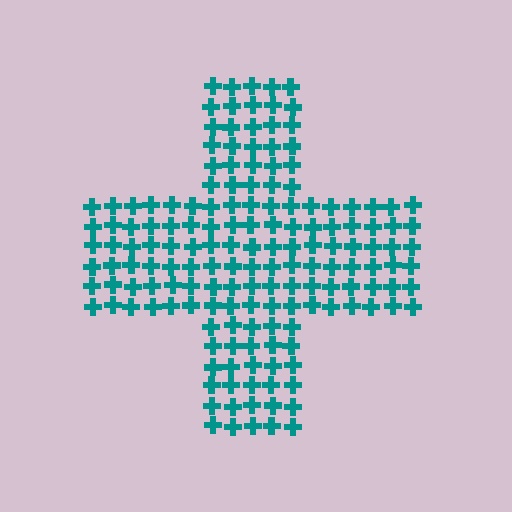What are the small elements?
The small elements are crosses.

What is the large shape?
The large shape is a cross.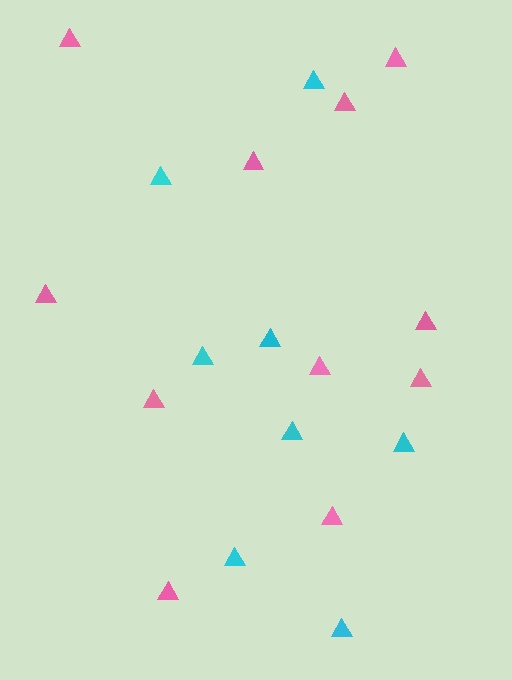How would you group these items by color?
There are 2 groups: one group of cyan triangles (8) and one group of pink triangles (11).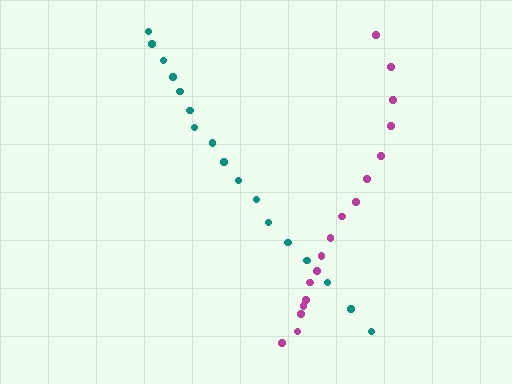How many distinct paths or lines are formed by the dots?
There are 2 distinct paths.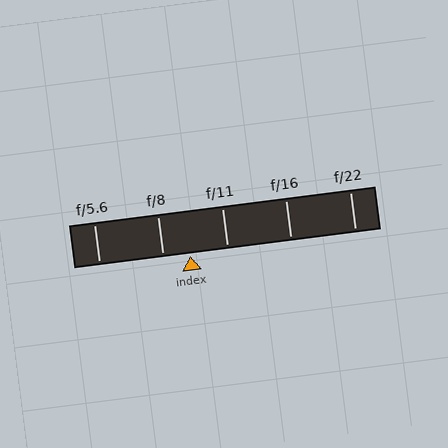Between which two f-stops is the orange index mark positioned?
The index mark is between f/8 and f/11.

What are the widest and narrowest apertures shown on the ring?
The widest aperture shown is f/5.6 and the narrowest is f/22.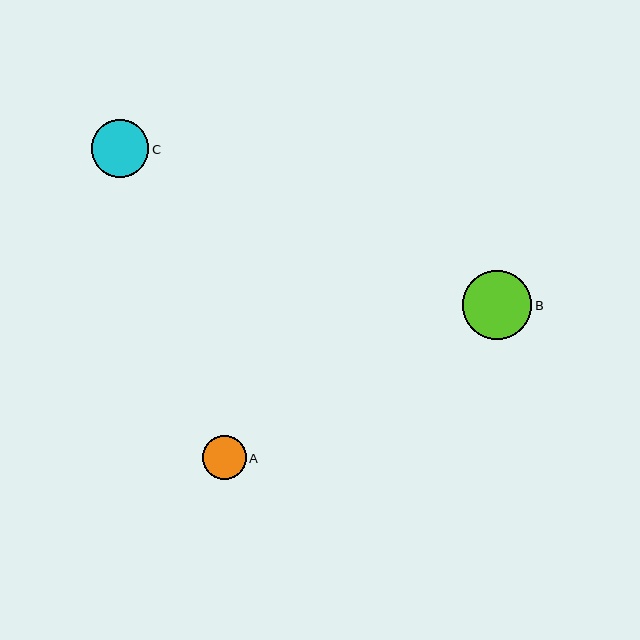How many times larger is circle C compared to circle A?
Circle C is approximately 1.3 times the size of circle A.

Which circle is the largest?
Circle B is the largest with a size of approximately 69 pixels.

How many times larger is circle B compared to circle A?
Circle B is approximately 1.6 times the size of circle A.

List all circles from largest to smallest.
From largest to smallest: B, C, A.